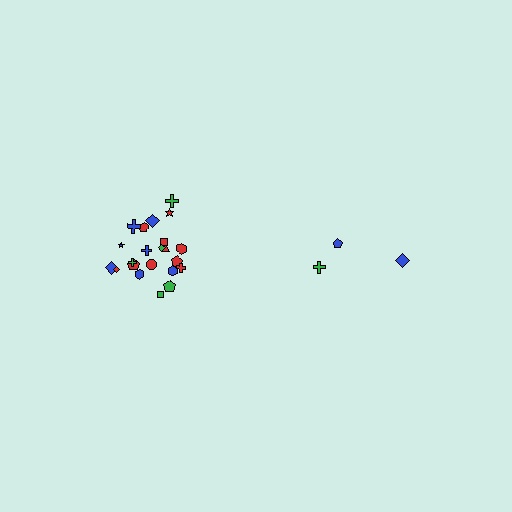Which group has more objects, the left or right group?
The left group.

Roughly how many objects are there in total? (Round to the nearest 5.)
Roughly 25 objects in total.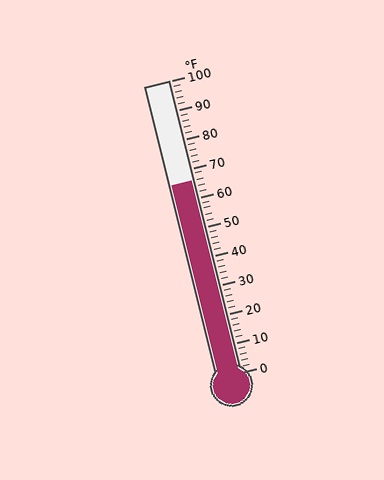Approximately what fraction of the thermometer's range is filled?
The thermometer is filled to approximately 65% of its range.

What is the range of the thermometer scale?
The thermometer scale ranges from 0°F to 100°F.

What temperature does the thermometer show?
The thermometer shows approximately 66°F.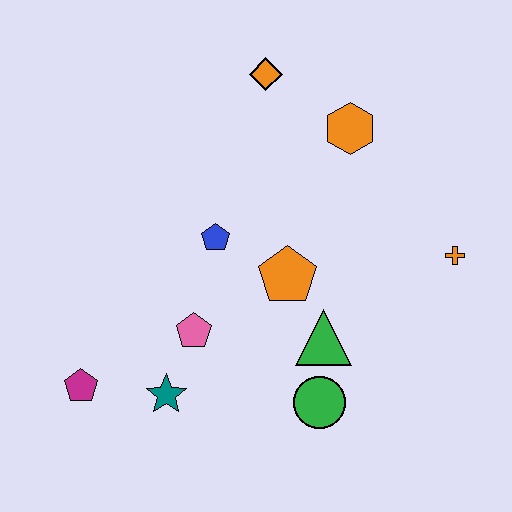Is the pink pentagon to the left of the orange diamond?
Yes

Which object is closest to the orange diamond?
The orange hexagon is closest to the orange diamond.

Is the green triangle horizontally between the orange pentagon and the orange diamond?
No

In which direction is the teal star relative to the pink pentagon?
The teal star is below the pink pentagon.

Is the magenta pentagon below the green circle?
No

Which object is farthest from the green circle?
The orange diamond is farthest from the green circle.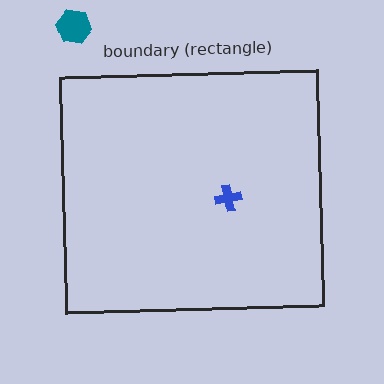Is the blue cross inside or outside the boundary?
Inside.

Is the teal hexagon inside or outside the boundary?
Outside.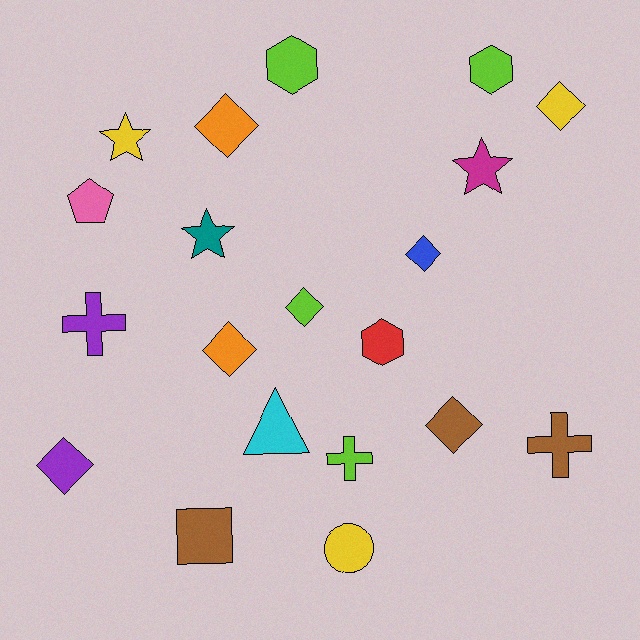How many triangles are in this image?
There is 1 triangle.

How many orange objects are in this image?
There are 2 orange objects.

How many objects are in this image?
There are 20 objects.